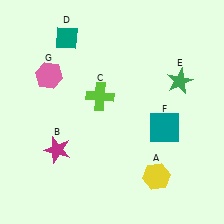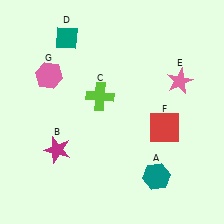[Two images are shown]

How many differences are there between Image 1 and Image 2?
There are 3 differences between the two images.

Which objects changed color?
A changed from yellow to teal. E changed from green to pink. F changed from teal to red.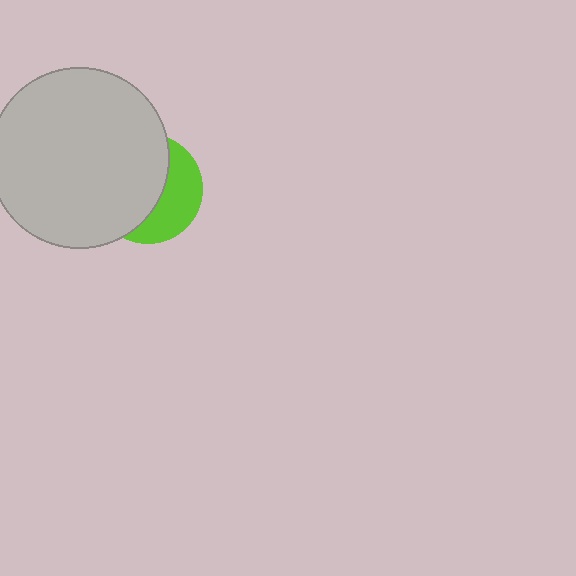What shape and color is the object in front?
The object in front is a light gray circle.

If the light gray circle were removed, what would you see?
You would see the complete lime circle.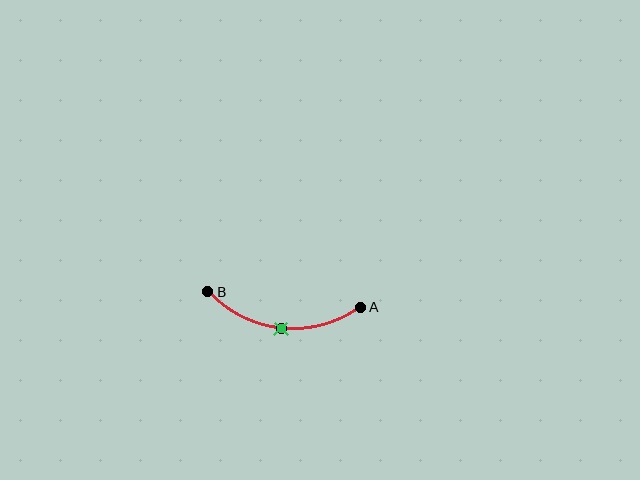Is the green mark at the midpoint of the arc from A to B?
Yes. The green mark lies on the arc at equal arc-length from both A and B — it is the arc midpoint.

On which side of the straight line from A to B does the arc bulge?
The arc bulges below the straight line connecting A and B.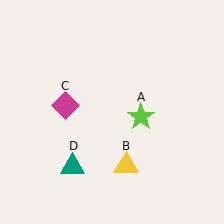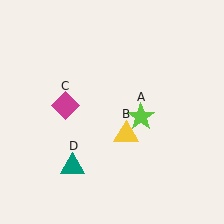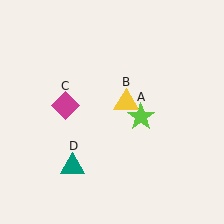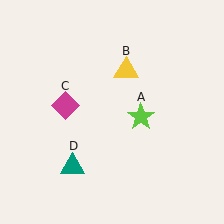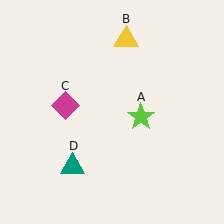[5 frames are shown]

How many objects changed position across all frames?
1 object changed position: yellow triangle (object B).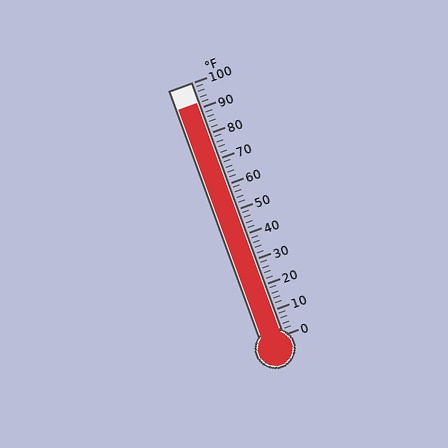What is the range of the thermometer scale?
The thermometer scale ranges from 0°F to 100°F.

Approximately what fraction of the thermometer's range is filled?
The thermometer is filled to approximately 90% of its range.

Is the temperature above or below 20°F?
The temperature is above 20°F.